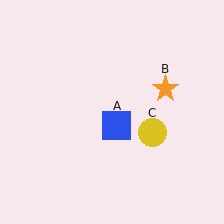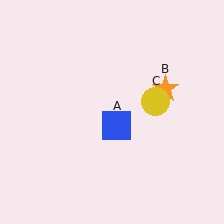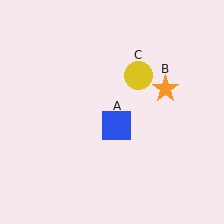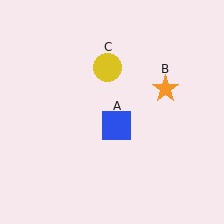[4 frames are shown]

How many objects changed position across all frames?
1 object changed position: yellow circle (object C).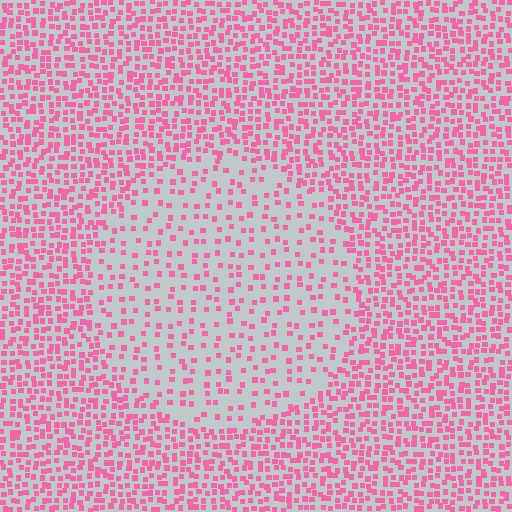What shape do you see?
I see a circle.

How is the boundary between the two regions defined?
The boundary is defined by a change in element density (approximately 2.3x ratio). All elements are the same color, size, and shape.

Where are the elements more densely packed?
The elements are more densely packed outside the circle boundary.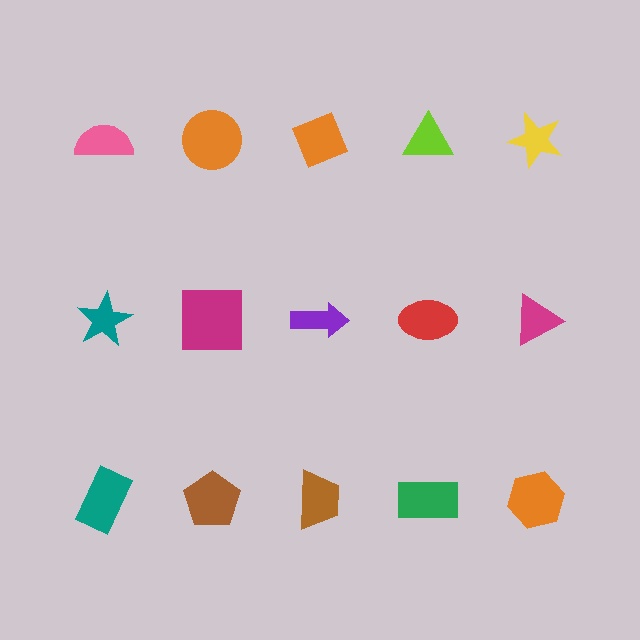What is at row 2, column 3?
A purple arrow.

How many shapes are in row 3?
5 shapes.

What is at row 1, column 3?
An orange diamond.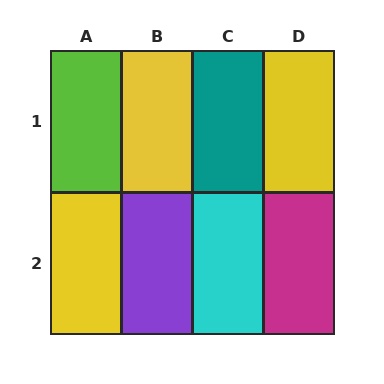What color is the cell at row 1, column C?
Teal.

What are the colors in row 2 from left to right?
Yellow, purple, cyan, magenta.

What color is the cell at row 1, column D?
Yellow.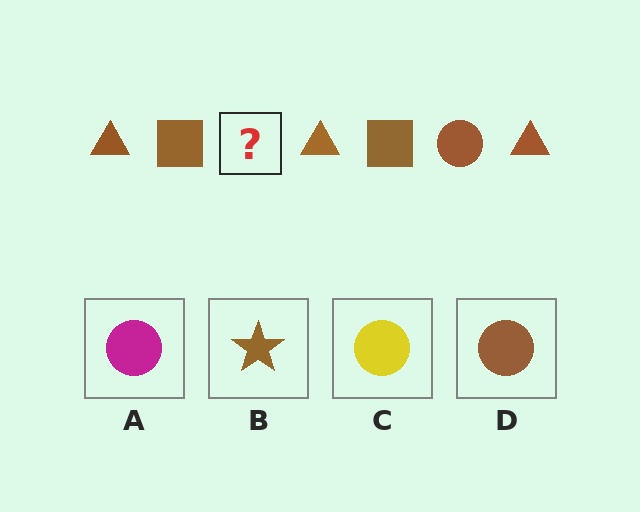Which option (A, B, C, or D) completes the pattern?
D.